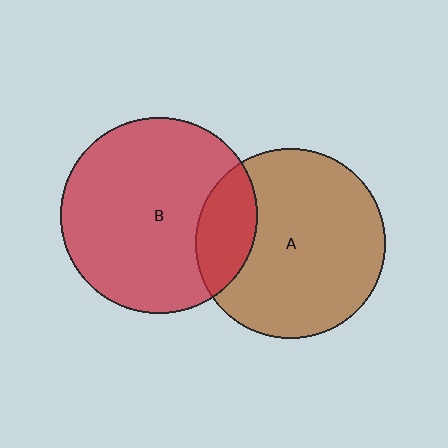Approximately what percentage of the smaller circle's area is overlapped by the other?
Approximately 20%.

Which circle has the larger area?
Circle B (red).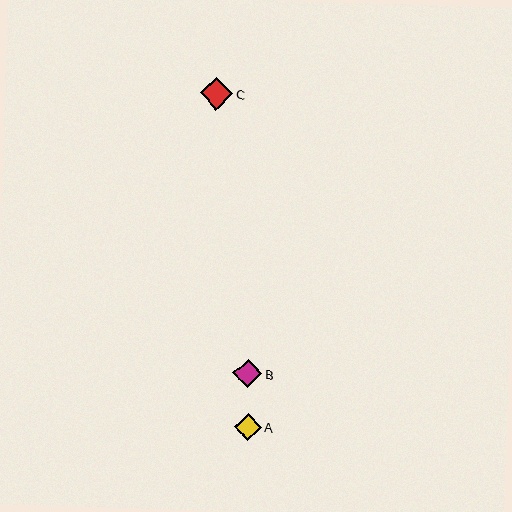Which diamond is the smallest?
Diamond A is the smallest with a size of approximately 26 pixels.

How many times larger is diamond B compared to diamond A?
Diamond B is approximately 1.1 times the size of diamond A.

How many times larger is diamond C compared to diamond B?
Diamond C is approximately 1.1 times the size of diamond B.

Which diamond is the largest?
Diamond C is the largest with a size of approximately 33 pixels.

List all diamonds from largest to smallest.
From largest to smallest: C, B, A.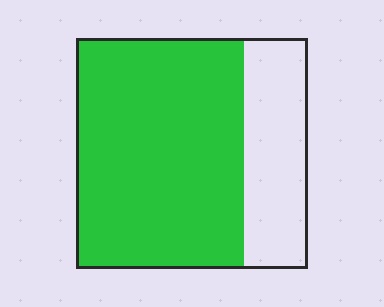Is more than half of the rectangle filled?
Yes.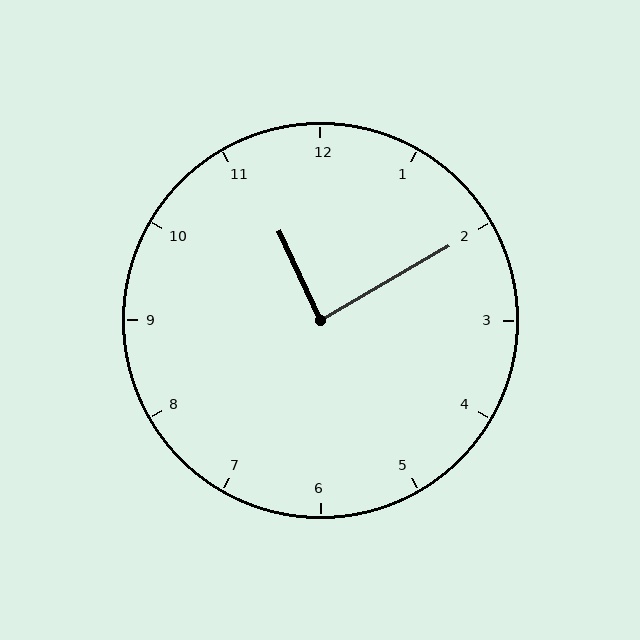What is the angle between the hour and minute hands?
Approximately 85 degrees.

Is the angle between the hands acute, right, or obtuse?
It is right.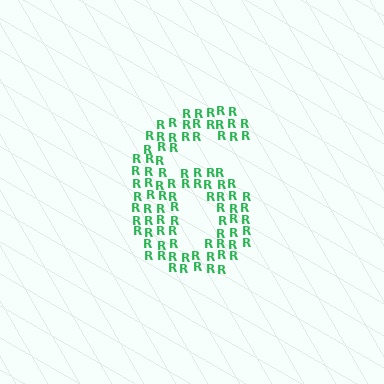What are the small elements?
The small elements are letter R's.